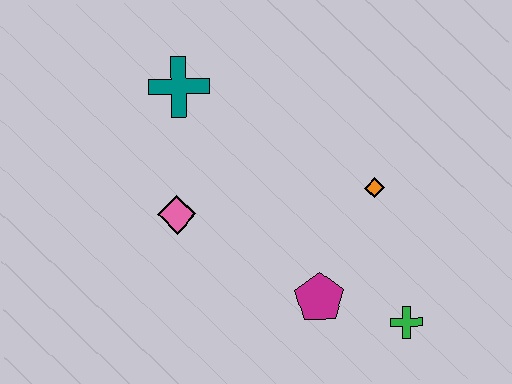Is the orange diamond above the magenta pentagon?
Yes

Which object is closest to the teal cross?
The pink diamond is closest to the teal cross.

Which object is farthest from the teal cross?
The green cross is farthest from the teal cross.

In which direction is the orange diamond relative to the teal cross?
The orange diamond is to the right of the teal cross.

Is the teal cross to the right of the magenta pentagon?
No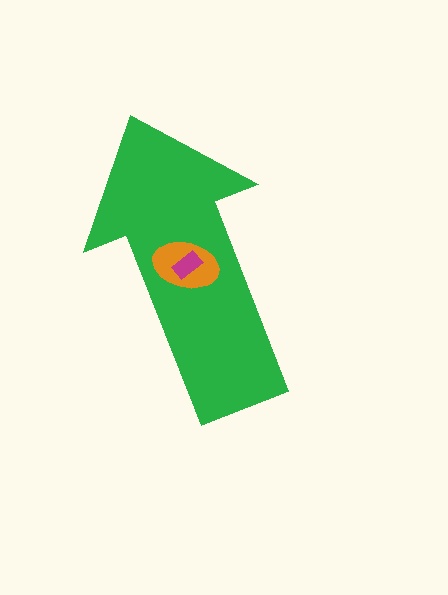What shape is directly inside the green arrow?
The orange ellipse.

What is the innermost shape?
The magenta rectangle.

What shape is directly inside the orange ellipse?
The magenta rectangle.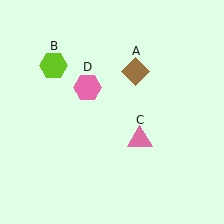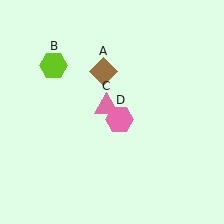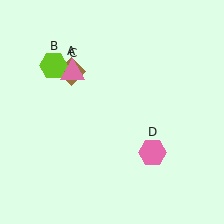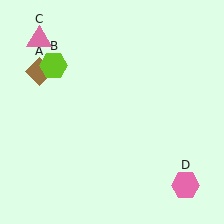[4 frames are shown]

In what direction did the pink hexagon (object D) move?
The pink hexagon (object D) moved down and to the right.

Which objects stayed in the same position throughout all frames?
Lime hexagon (object B) remained stationary.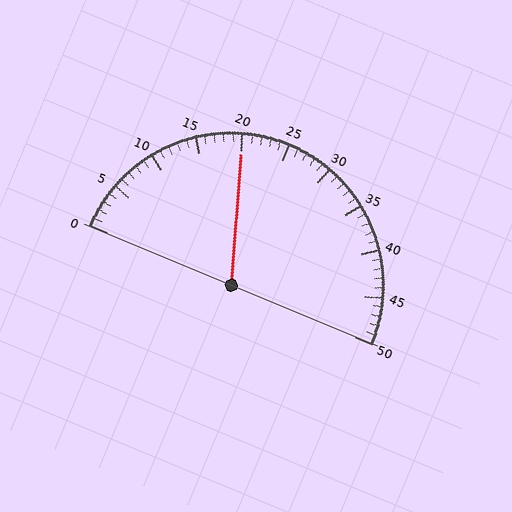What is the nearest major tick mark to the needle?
The nearest major tick mark is 20.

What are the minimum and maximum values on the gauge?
The gauge ranges from 0 to 50.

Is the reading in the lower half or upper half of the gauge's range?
The reading is in the lower half of the range (0 to 50).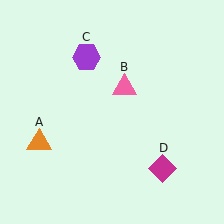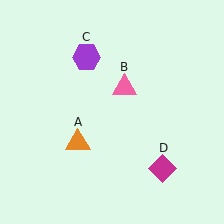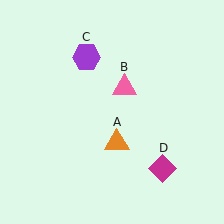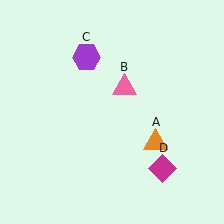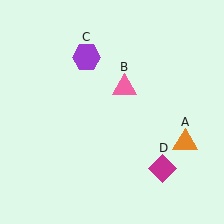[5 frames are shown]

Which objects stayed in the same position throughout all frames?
Pink triangle (object B) and purple hexagon (object C) and magenta diamond (object D) remained stationary.